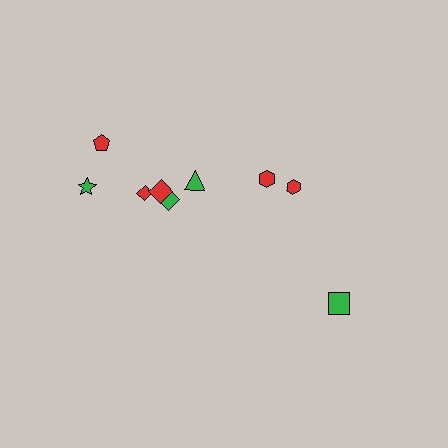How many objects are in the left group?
There are 6 objects.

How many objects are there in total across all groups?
There are 9 objects.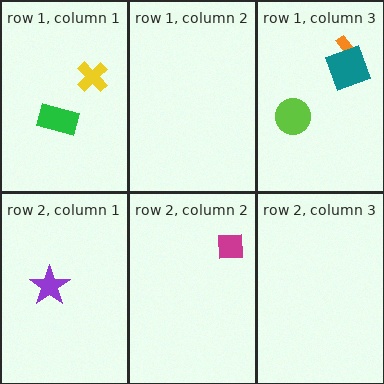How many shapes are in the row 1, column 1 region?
2.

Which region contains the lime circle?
The row 1, column 3 region.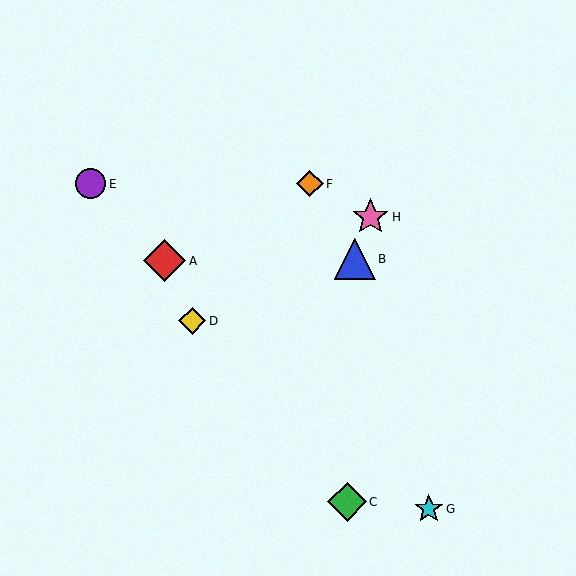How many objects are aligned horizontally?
2 objects (E, F) are aligned horizontally.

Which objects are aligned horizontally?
Objects E, F are aligned horizontally.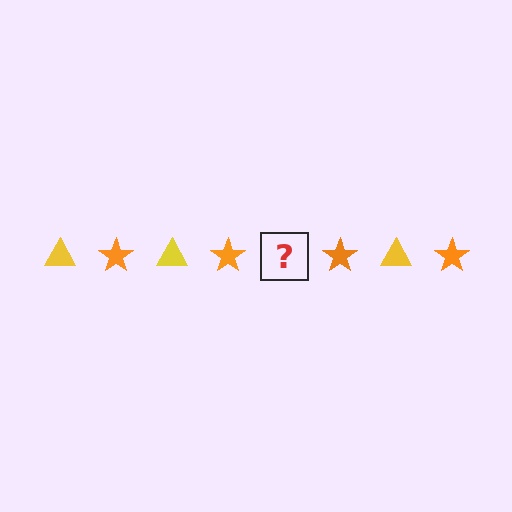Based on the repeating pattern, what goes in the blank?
The blank should be a yellow triangle.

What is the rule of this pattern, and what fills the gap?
The rule is that the pattern alternates between yellow triangle and orange star. The gap should be filled with a yellow triangle.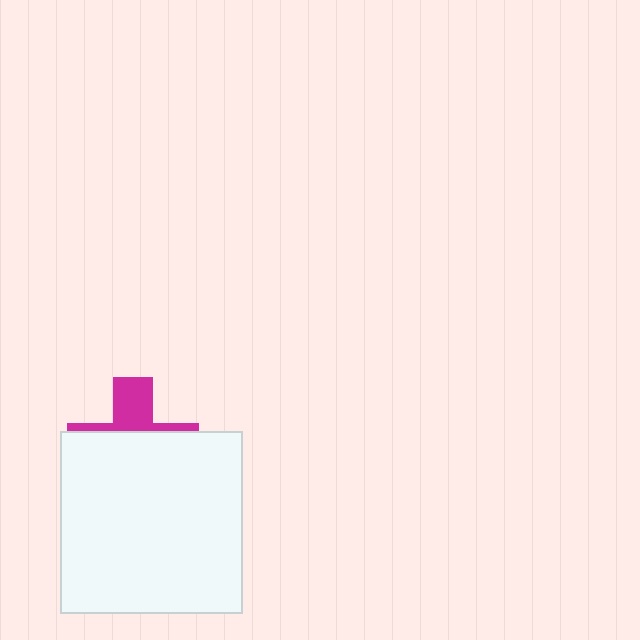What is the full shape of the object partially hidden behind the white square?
The partially hidden object is a magenta cross.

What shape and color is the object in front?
The object in front is a white square.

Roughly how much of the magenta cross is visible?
A small part of it is visible (roughly 32%).